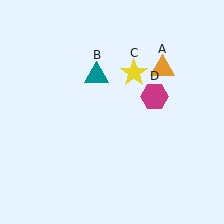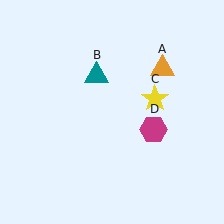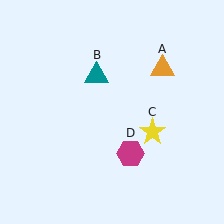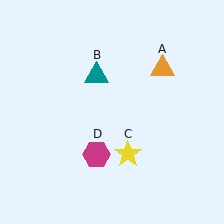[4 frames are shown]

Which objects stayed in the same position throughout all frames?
Orange triangle (object A) and teal triangle (object B) remained stationary.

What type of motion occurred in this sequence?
The yellow star (object C), magenta hexagon (object D) rotated clockwise around the center of the scene.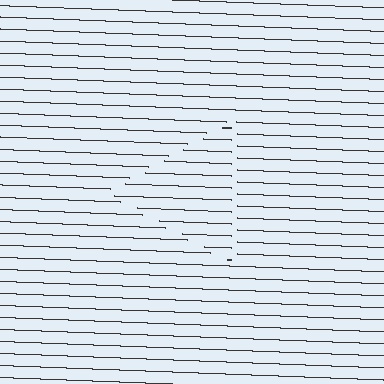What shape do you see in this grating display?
An illusory triangle. The interior of the shape contains the same grating, shifted by half a period — the contour is defined by the phase discontinuity where line-ends from the inner and outer gratings abut.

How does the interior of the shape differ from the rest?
The interior of the shape contains the same grating, shifted by half a period — the contour is defined by the phase discontinuity where line-ends from the inner and outer gratings abut.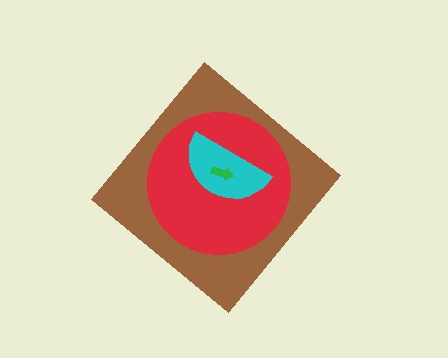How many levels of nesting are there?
4.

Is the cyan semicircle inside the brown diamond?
Yes.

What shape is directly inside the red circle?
The cyan semicircle.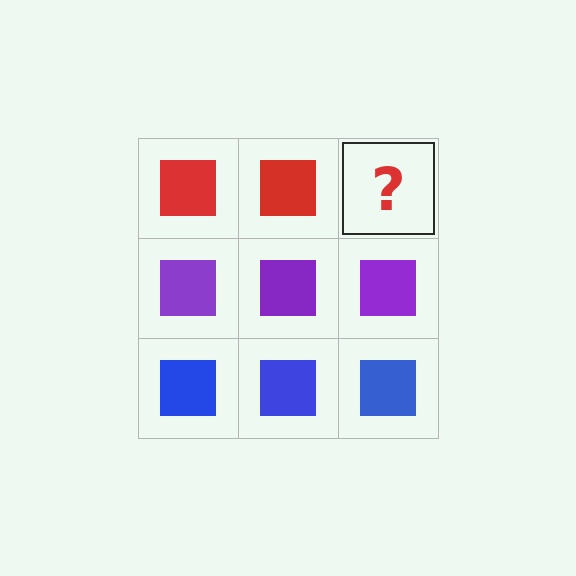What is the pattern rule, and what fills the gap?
The rule is that each row has a consistent color. The gap should be filled with a red square.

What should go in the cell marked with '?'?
The missing cell should contain a red square.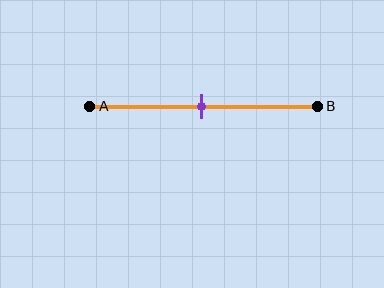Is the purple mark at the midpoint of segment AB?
Yes, the mark is approximately at the midpoint.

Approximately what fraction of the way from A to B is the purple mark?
The purple mark is approximately 50% of the way from A to B.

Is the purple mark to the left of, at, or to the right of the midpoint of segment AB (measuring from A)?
The purple mark is approximately at the midpoint of segment AB.